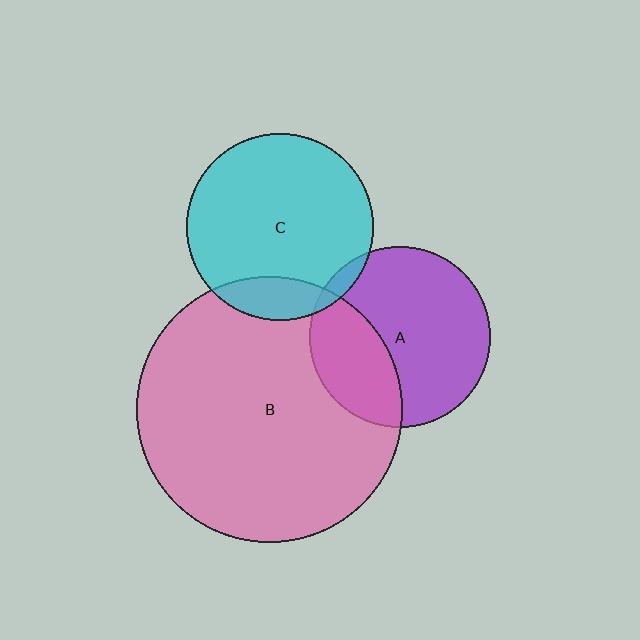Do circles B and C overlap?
Yes.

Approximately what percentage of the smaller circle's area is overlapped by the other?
Approximately 15%.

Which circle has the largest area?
Circle B (pink).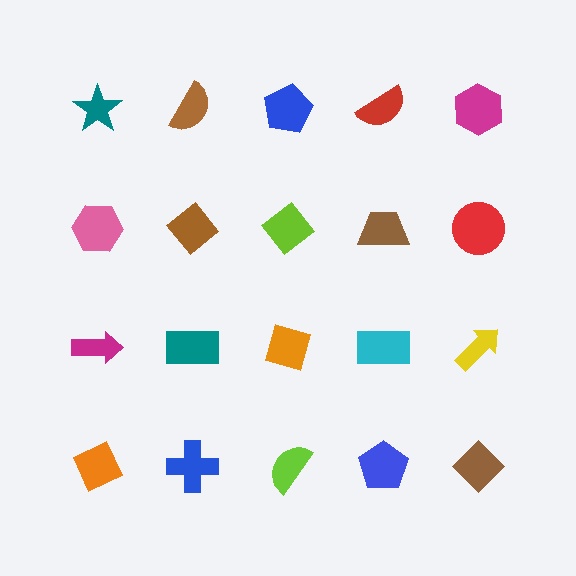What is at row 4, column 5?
A brown diamond.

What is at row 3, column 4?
A cyan rectangle.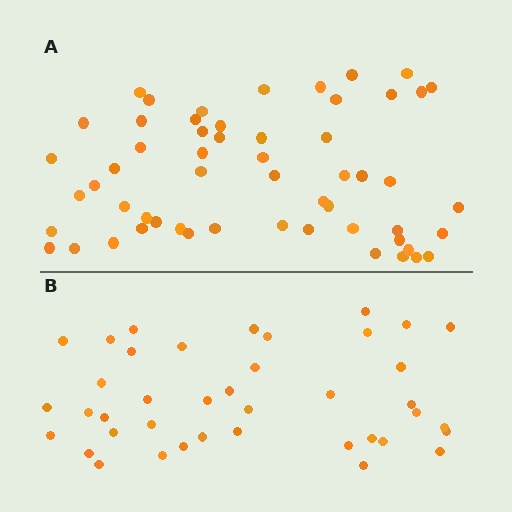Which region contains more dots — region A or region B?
Region A (the top region) has more dots.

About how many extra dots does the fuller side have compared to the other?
Region A has approximately 15 more dots than region B.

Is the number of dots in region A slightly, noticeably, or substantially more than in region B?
Region A has noticeably more, but not dramatically so. The ratio is roughly 1.4 to 1.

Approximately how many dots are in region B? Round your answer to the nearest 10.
About 40 dots.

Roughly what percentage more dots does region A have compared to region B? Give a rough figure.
About 40% more.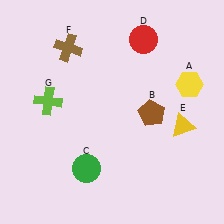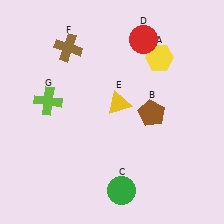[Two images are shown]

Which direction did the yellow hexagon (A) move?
The yellow hexagon (A) moved left.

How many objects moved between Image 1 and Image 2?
3 objects moved between the two images.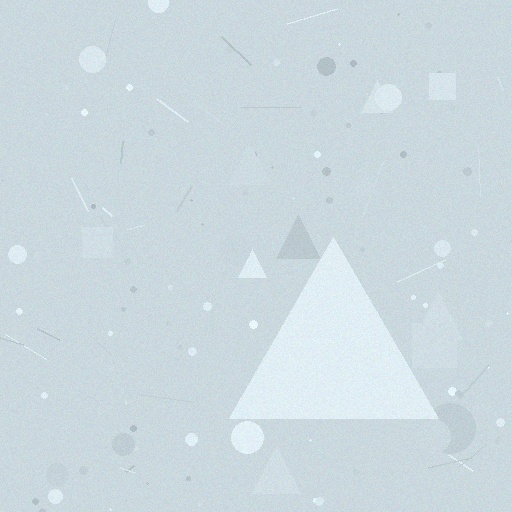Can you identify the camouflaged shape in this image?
The camouflaged shape is a triangle.